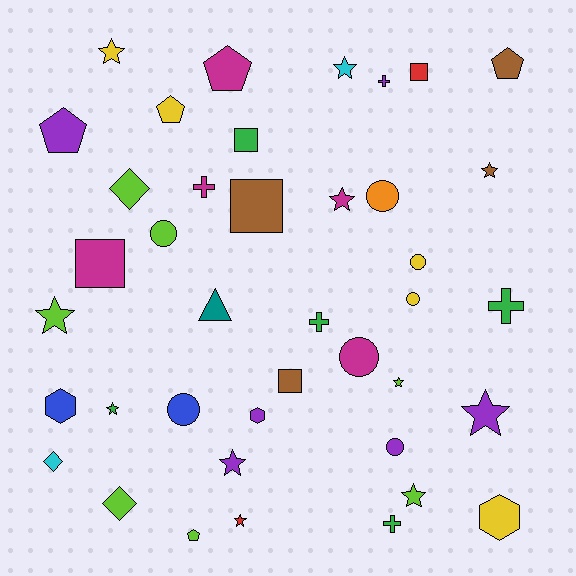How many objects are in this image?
There are 40 objects.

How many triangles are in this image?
There is 1 triangle.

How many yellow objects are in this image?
There are 5 yellow objects.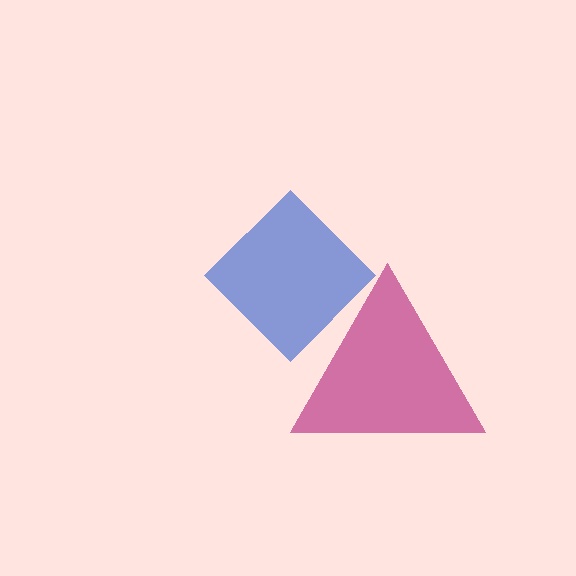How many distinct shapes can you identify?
There are 2 distinct shapes: a blue diamond, a magenta triangle.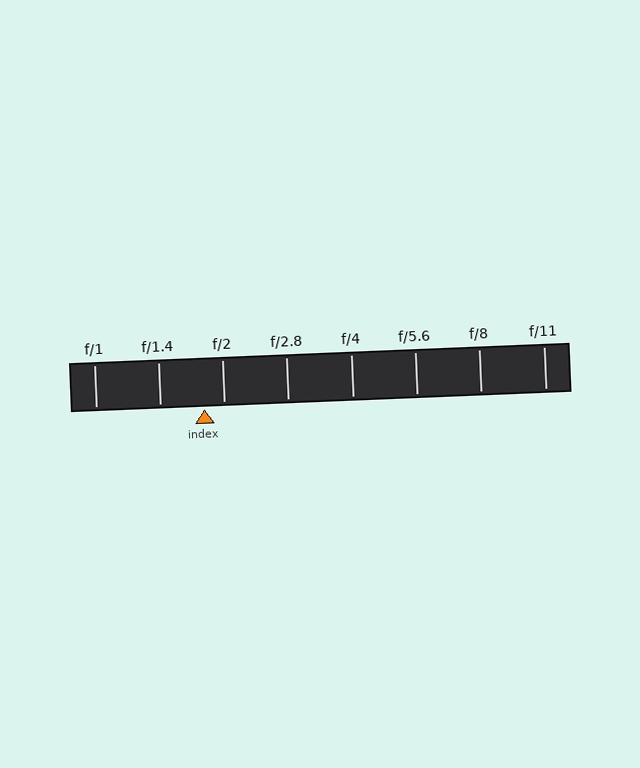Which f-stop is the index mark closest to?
The index mark is closest to f/2.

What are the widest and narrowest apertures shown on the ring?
The widest aperture shown is f/1 and the narrowest is f/11.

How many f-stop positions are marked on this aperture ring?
There are 8 f-stop positions marked.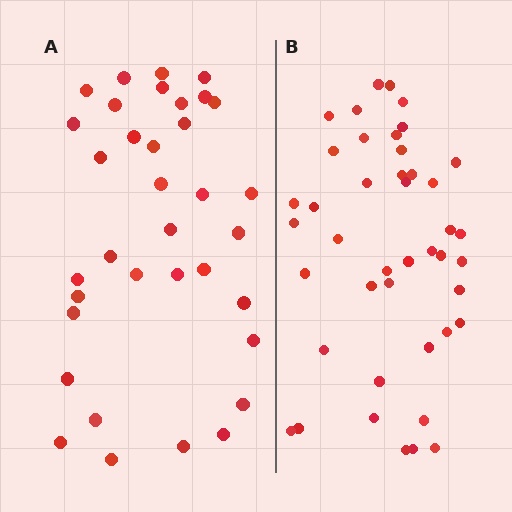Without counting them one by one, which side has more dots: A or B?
Region B (the right region) has more dots.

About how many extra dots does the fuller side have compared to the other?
Region B has roughly 8 or so more dots than region A.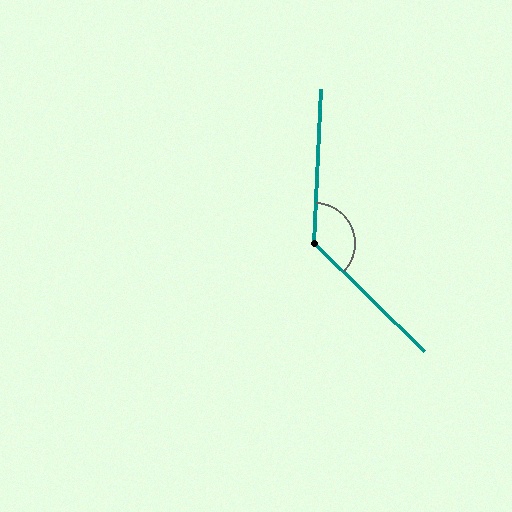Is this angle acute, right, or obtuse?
It is obtuse.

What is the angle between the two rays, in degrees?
Approximately 132 degrees.